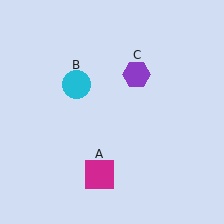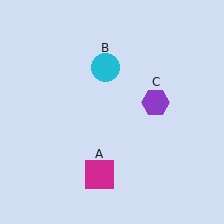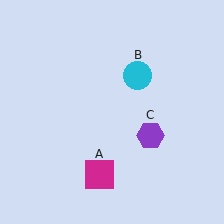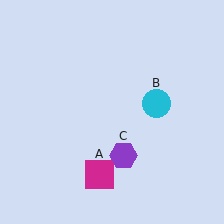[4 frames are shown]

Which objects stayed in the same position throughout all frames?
Magenta square (object A) remained stationary.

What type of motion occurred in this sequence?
The cyan circle (object B), purple hexagon (object C) rotated clockwise around the center of the scene.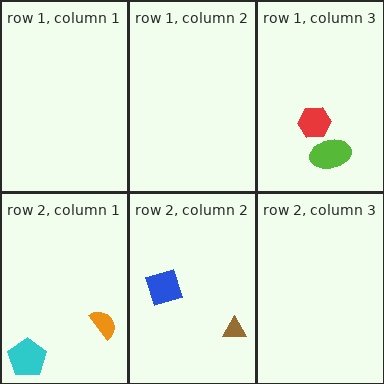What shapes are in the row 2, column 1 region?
The cyan pentagon, the orange semicircle.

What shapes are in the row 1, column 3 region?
The red hexagon, the lime ellipse.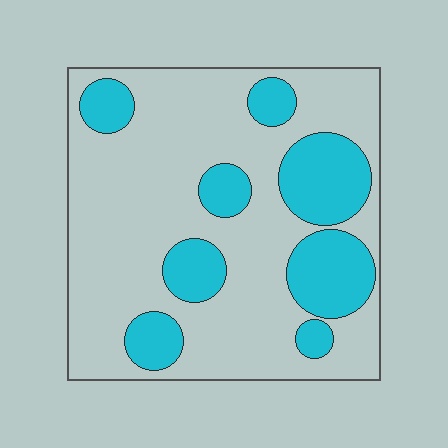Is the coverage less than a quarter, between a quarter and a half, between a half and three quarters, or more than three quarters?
Between a quarter and a half.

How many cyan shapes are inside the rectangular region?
8.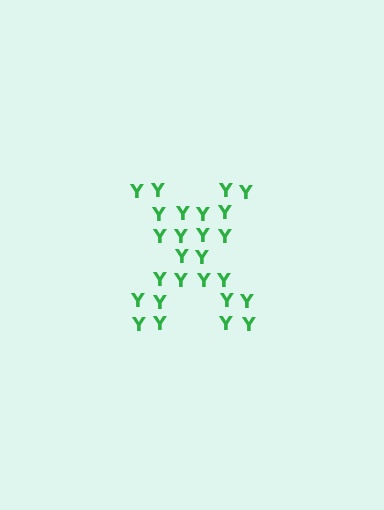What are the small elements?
The small elements are letter Y's.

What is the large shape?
The large shape is the letter X.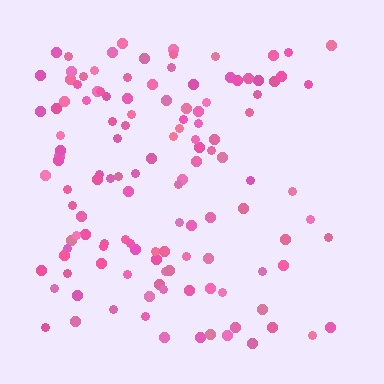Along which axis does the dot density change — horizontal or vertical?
Horizontal.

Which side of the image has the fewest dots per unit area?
The right.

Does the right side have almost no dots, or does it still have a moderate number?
Still a moderate number, just noticeably fewer than the left.